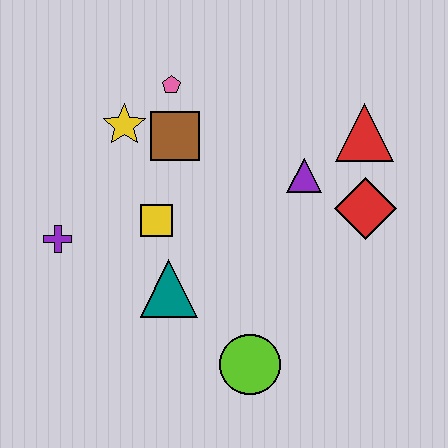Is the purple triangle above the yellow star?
No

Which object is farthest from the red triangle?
The purple cross is farthest from the red triangle.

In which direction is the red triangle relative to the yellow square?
The red triangle is to the right of the yellow square.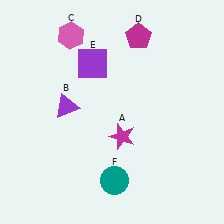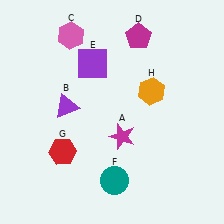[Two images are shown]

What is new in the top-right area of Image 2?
An orange hexagon (H) was added in the top-right area of Image 2.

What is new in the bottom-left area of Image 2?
A red hexagon (G) was added in the bottom-left area of Image 2.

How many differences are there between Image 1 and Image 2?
There are 2 differences between the two images.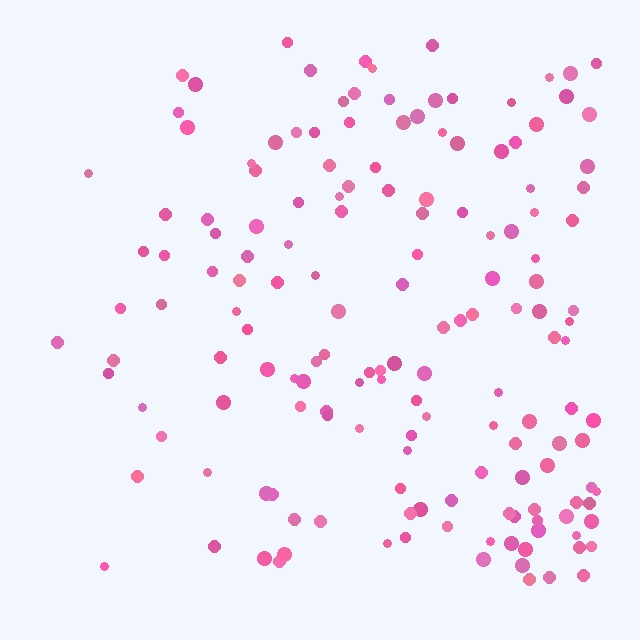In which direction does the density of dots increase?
From left to right, with the right side densest.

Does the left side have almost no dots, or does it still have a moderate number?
Still a moderate number, just noticeably fewer than the right.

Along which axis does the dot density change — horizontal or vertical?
Horizontal.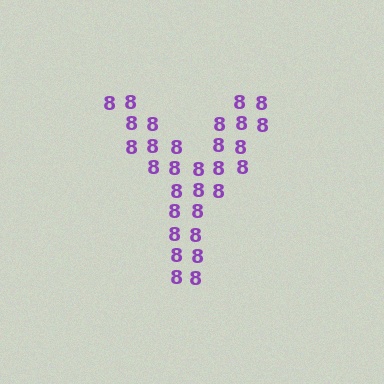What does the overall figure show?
The overall figure shows the letter Y.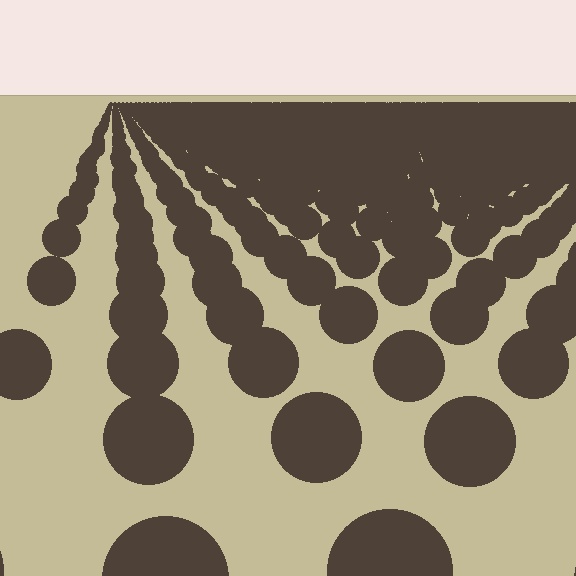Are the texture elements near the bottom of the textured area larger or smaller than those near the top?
Larger. Near the bottom, elements are closer to the viewer and appear at a bigger on-screen size.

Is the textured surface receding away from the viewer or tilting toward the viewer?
The surface is receding away from the viewer. Texture elements get smaller and denser toward the top.